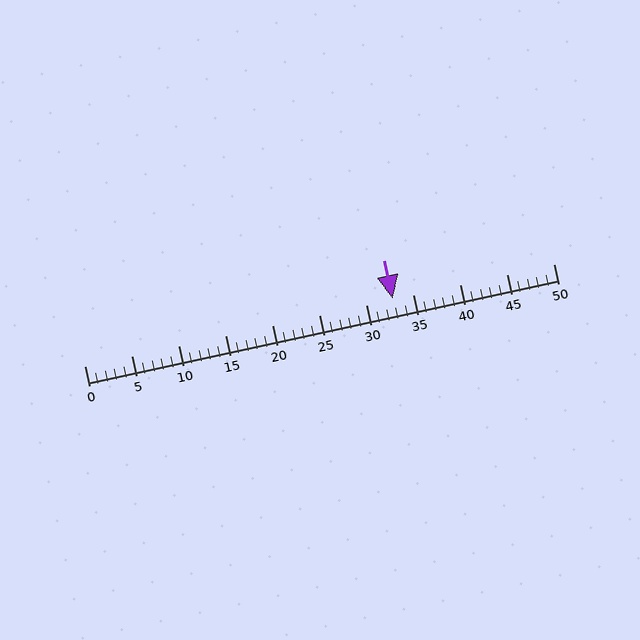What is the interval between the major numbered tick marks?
The major tick marks are spaced 5 units apart.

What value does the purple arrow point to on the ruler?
The purple arrow points to approximately 33.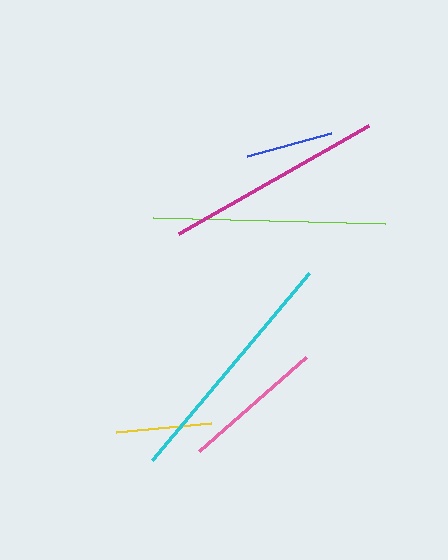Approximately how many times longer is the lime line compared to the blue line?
The lime line is approximately 2.7 times the length of the blue line.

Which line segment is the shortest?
The blue line is the shortest at approximately 87 pixels.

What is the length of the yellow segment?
The yellow segment is approximately 96 pixels long.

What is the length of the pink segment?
The pink segment is approximately 143 pixels long.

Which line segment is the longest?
The cyan line is the longest at approximately 244 pixels.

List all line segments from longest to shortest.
From longest to shortest: cyan, lime, magenta, pink, yellow, blue.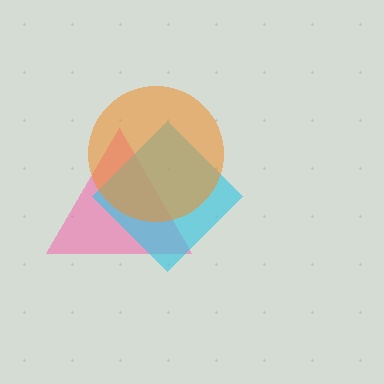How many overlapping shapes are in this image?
There are 3 overlapping shapes in the image.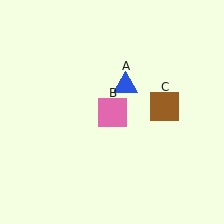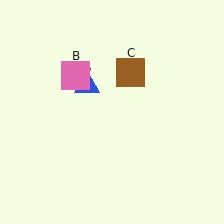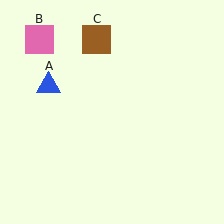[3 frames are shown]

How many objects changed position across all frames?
3 objects changed position: blue triangle (object A), pink square (object B), brown square (object C).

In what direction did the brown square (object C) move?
The brown square (object C) moved up and to the left.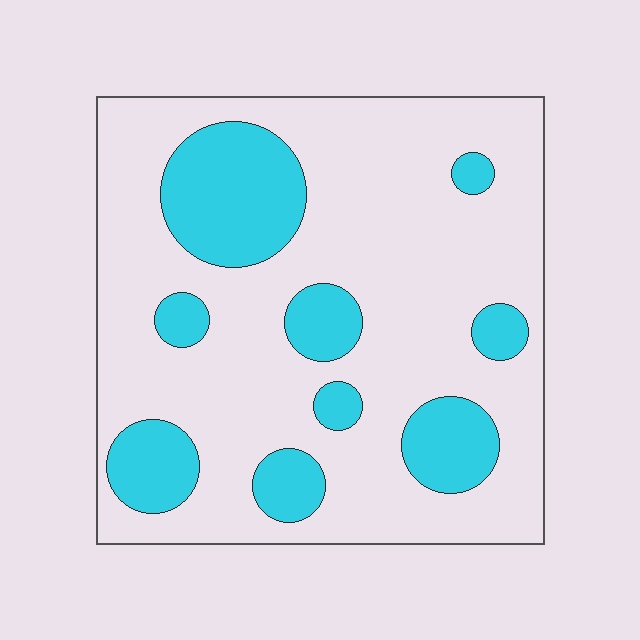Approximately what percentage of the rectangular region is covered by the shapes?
Approximately 25%.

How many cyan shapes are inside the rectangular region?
9.